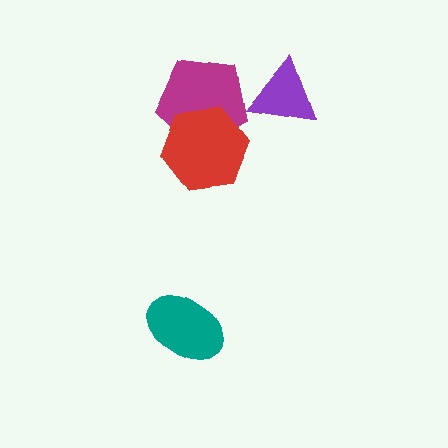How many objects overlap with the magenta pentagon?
1 object overlaps with the magenta pentagon.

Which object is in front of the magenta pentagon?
The red hexagon is in front of the magenta pentagon.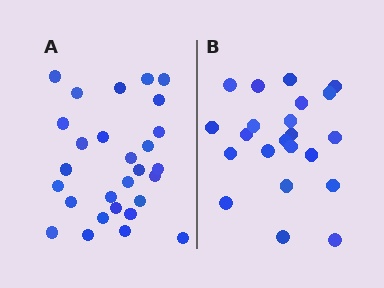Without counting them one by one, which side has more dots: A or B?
Region A (the left region) has more dots.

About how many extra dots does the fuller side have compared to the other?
Region A has about 6 more dots than region B.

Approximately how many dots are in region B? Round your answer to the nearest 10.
About 20 dots. (The exact count is 22, which rounds to 20.)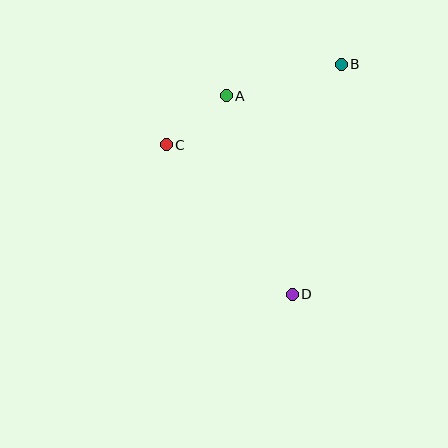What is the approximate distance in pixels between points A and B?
The distance between A and B is approximately 119 pixels.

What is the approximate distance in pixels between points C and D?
The distance between C and D is approximately 196 pixels.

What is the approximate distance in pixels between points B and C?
The distance between B and C is approximately 192 pixels.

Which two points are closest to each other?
Points A and C are closest to each other.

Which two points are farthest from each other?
Points B and D are farthest from each other.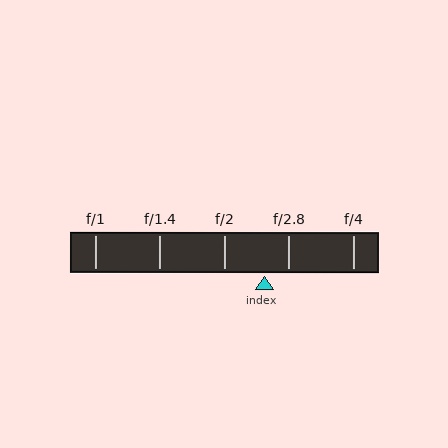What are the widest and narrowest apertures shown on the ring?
The widest aperture shown is f/1 and the narrowest is f/4.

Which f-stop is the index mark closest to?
The index mark is closest to f/2.8.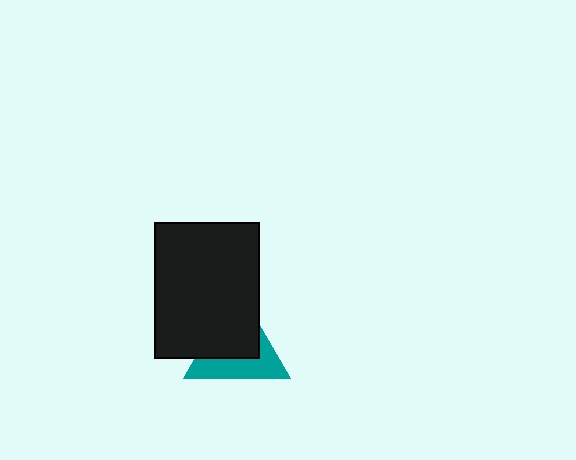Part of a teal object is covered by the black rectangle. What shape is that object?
It is a triangle.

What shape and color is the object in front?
The object in front is a black rectangle.